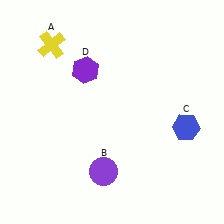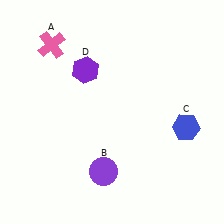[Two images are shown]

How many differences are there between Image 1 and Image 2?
There is 1 difference between the two images.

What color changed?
The cross (A) changed from yellow in Image 1 to pink in Image 2.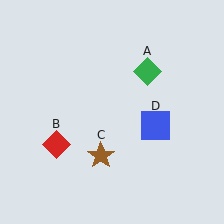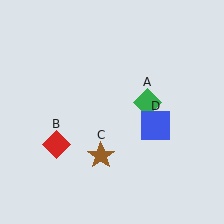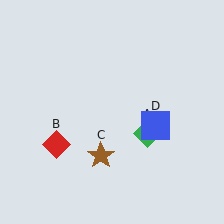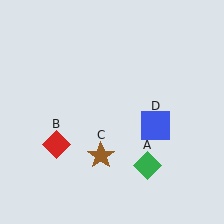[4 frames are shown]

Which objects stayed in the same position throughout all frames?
Red diamond (object B) and brown star (object C) and blue square (object D) remained stationary.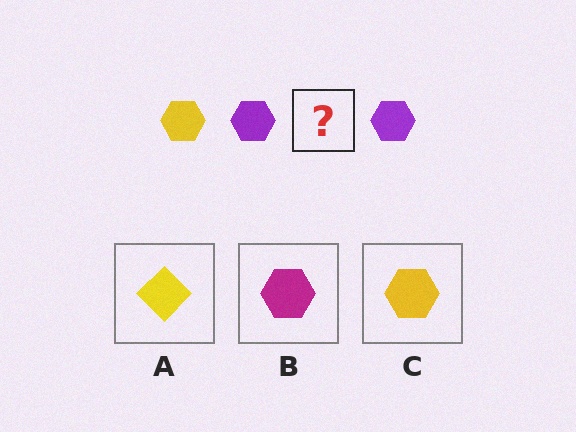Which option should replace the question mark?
Option C.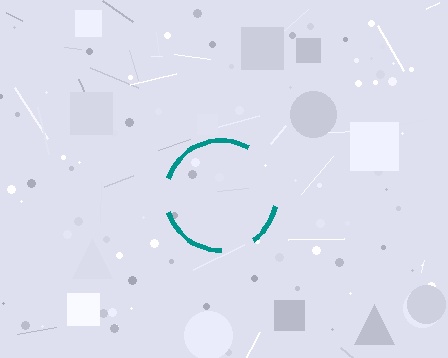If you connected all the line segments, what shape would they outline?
They would outline a circle.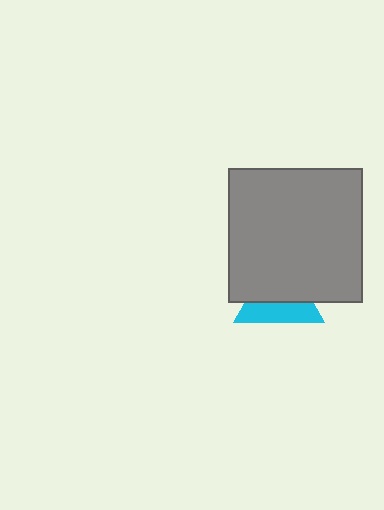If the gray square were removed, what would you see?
You would see the complete cyan triangle.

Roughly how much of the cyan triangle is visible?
A small part of it is visible (roughly 43%).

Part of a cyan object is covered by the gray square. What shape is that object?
It is a triangle.